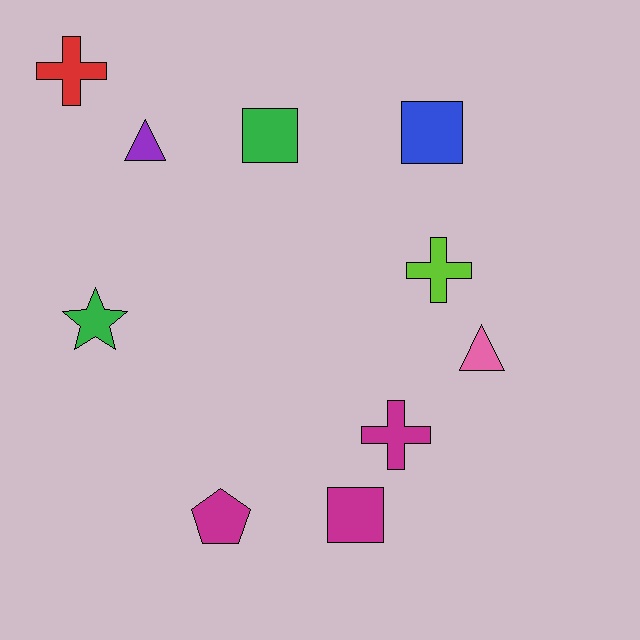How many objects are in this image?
There are 10 objects.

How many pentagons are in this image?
There is 1 pentagon.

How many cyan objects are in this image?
There are no cyan objects.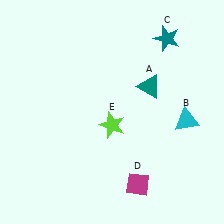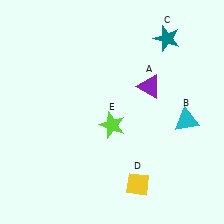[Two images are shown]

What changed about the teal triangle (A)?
In Image 1, A is teal. In Image 2, it changed to purple.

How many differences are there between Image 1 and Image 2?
There are 2 differences between the two images.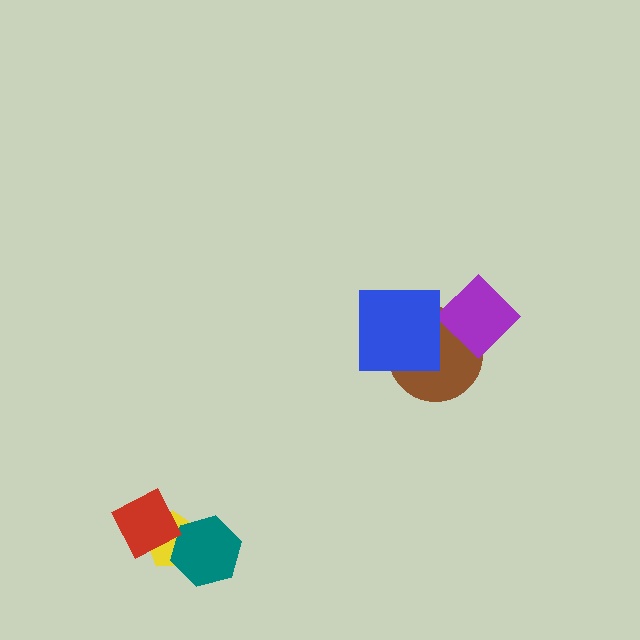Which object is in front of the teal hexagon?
The red diamond is in front of the teal hexagon.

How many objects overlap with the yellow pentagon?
2 objects overlap with the yellow pentagon.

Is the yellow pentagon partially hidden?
Yes, it is partially covered by another shape.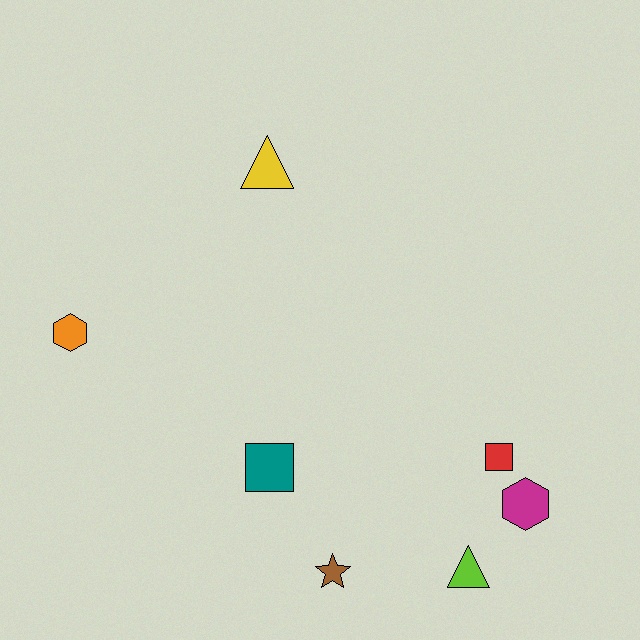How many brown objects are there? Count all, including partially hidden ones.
There is 1 brown object.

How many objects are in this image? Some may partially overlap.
There are 7 objects.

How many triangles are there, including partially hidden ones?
There are 2 triangles.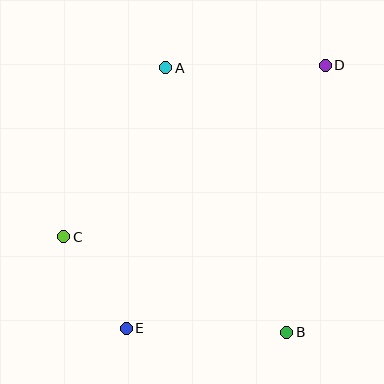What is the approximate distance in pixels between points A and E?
The distance between A and E is approximately 263 pixels.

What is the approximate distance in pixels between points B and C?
The distance between B and C is approximately 243 pixels.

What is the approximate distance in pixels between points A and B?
The distance between A and B is approximately 291 pixels.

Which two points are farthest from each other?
Points D and E are farthest from each other.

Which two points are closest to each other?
Points C and E are closest to each other.